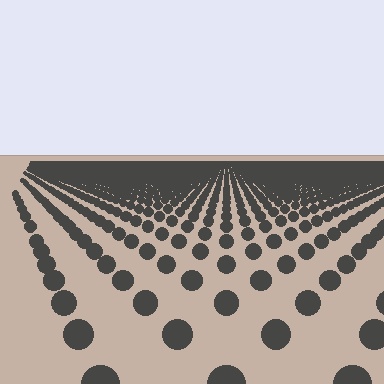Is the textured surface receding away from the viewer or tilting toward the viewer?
The surface is receding away from the viewer. Texture elements get smaller and denser toward the top.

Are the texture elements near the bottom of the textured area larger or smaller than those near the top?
Larger. Near the bottom, elements are closer to the viewer and appear at a bigger on-screen size.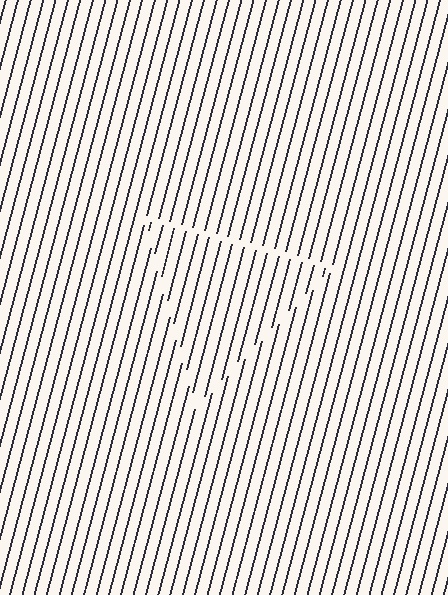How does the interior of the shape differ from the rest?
The interior of the shape contains the same grating, shifted by half a period — the contour is defined by the phase discontinuity where line-ends from the inner and outer gratings abut.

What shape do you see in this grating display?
An illusory triangle. The interior of the shape contains the same grating, shifted by half a period — the contour is defined by the phase discontinuity where line-ends from the inner and outer gratings abut.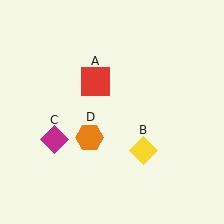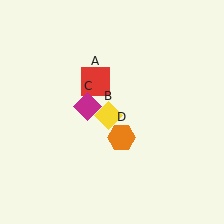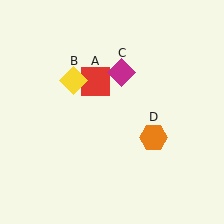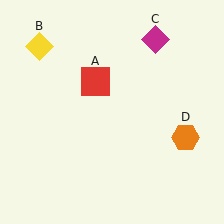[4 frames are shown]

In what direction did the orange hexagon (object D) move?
The orange hexagon (object D) moved right.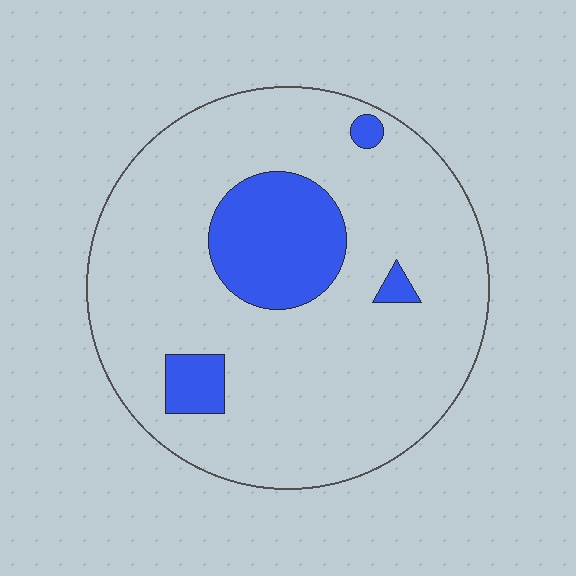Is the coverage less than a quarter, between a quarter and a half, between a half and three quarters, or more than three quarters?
Less than a quarter.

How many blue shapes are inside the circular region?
4.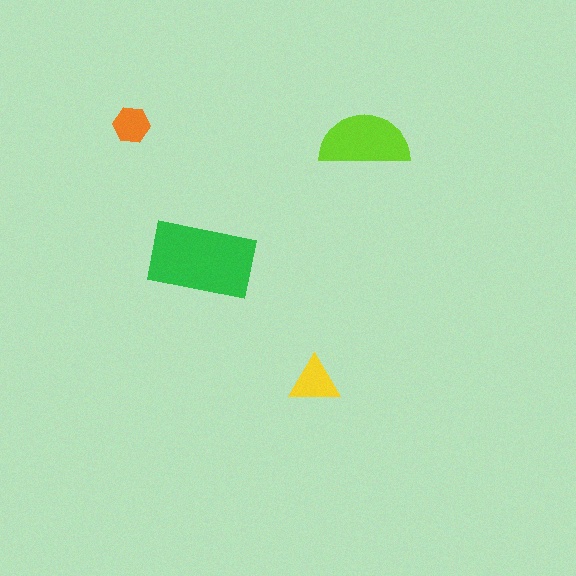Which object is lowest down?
The yellow triangle is bottommost.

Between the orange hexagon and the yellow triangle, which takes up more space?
The yellow triangle.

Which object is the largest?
The green rectangle.